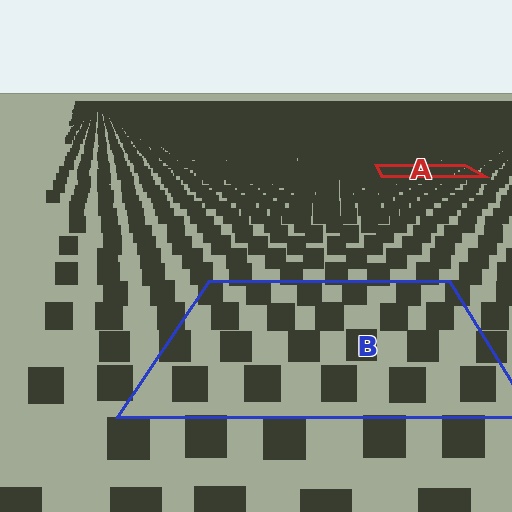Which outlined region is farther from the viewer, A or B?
Region A is farther from the viewer — the texture elements inside it appear smaller and more densely packed.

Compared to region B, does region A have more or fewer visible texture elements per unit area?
Region A has more texture elements per unit area — they are packed more densely because it is farther away.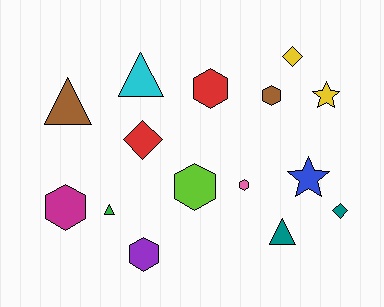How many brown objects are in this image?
There are 2 brown objects.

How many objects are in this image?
There are 15 objects.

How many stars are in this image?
There are 2 stars.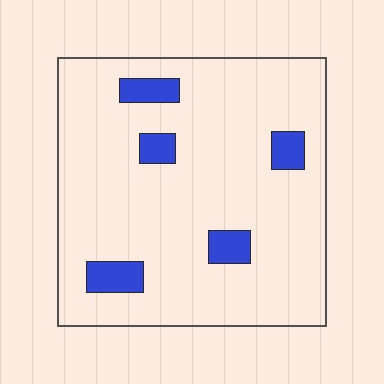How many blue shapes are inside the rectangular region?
5.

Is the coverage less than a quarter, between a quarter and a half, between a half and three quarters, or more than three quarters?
Less than a quarter.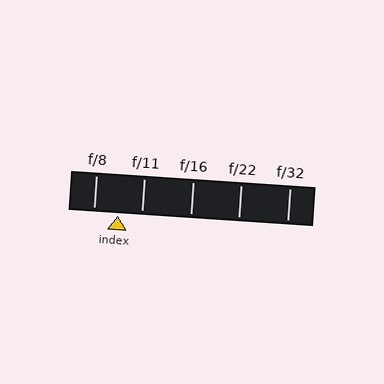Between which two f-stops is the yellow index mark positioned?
The index mark is between f/8 and f/11.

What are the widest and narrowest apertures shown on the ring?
The widest aperture shown is f/8 and the narrowest is f/32.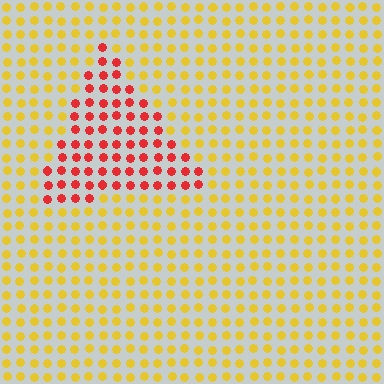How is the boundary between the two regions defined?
The boundary is defined purely by a slight shift in hue (about 52 degrees). Spacing, size, and orientation are identical on both sides.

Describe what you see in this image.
The image is filled with small yellow elements in a uniform arrangement. A triangle-shaped region is visible where the elements are tinted to a slightly different hue, forming a subtle color boundary.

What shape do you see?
I see a triangle.